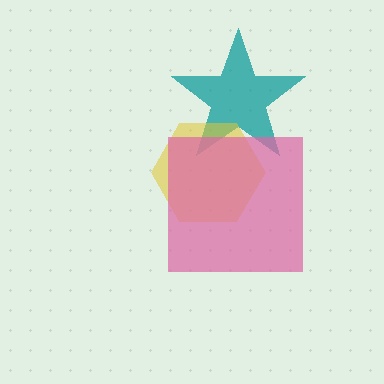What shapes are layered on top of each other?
The layered shapes are: a teal star, a yellow hexagon, a pink square.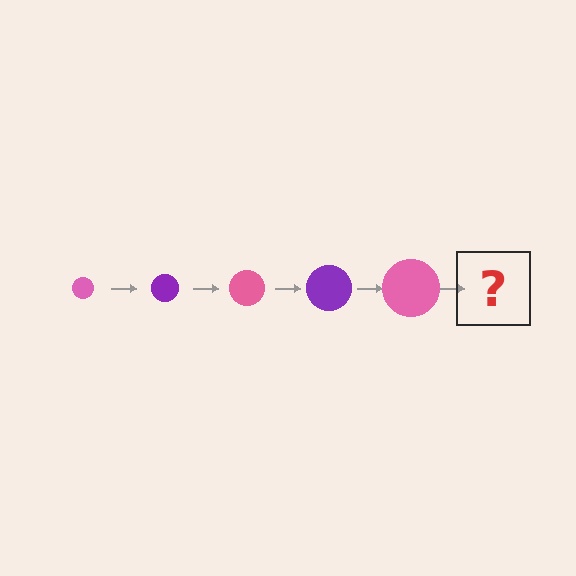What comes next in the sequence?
The next element should be a purple circle, larger than the previous one.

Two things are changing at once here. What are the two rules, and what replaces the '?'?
The two rules are that the circle grows larger each step and the color cycles through pink and purple. The '?' should be a purple circle, larger than the previous one.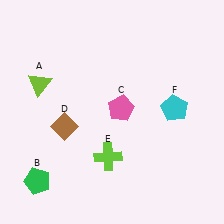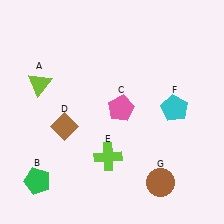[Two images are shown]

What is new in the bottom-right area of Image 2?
A brown circle (G) was added in the bottom-right area of Image 2.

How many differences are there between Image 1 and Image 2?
There is 1 difference between the two images.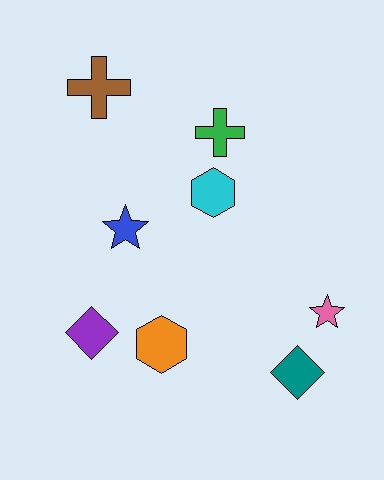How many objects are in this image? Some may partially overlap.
There are 8 objects.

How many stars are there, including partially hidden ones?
There are 2 stars.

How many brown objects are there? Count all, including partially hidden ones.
There is 1 brown object.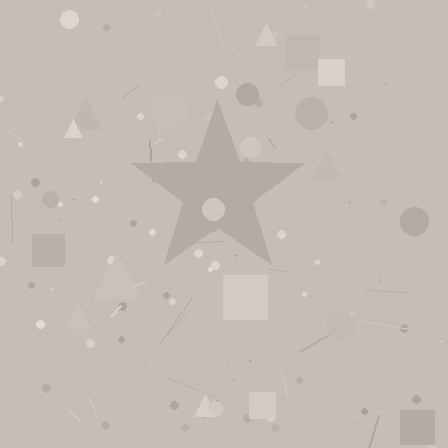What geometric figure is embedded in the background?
A star is embedded in the background.